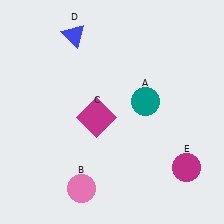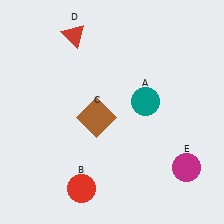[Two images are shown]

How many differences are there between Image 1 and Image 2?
There are 3 differences between the two images.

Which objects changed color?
B changed from pink to red. C changed from magenta to brown. D changed from blue to red.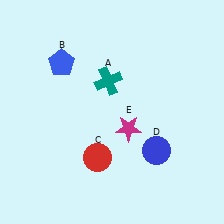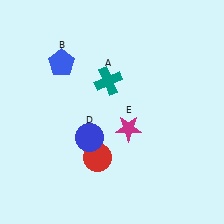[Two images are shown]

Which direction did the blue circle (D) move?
The blue circle (D) moved left.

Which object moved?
The blue circle (D) moved left.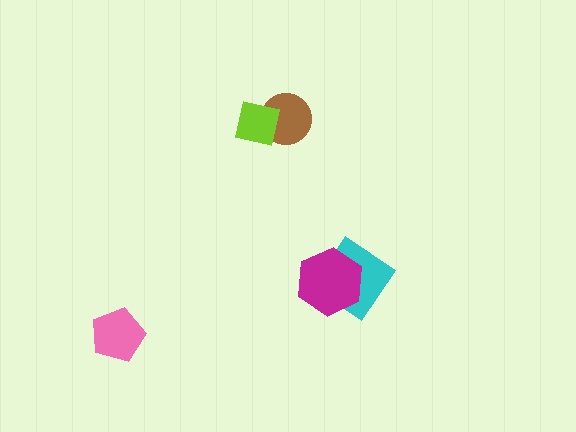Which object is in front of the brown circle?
The lime square is in front of the brown circle.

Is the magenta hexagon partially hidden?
No, no other shape covers it.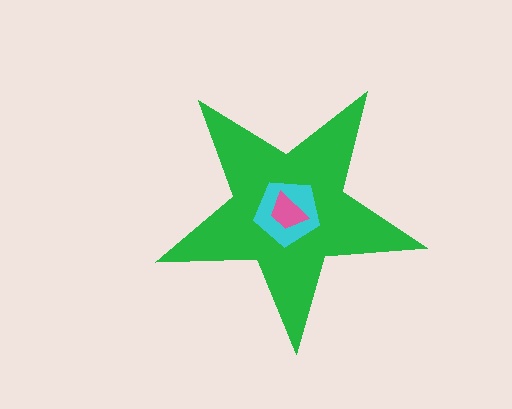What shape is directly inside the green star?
The cyan pentagon.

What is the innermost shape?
The pink trapezoid.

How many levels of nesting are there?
3.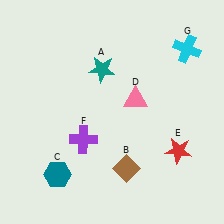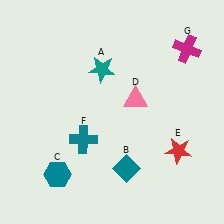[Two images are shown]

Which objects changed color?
B changed from brown to teal. F changed from purple to teal. G changed from cyan to magenta.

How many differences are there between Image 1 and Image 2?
There are 3 differences between the two images.